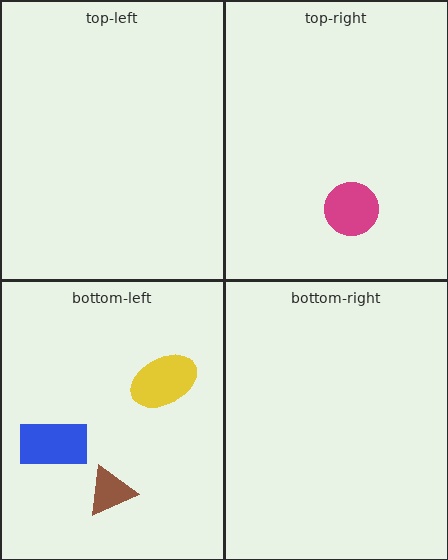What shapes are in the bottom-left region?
The yellow ellipse, the brown triangle, the blue rectangle.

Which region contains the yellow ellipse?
The bottom-left region.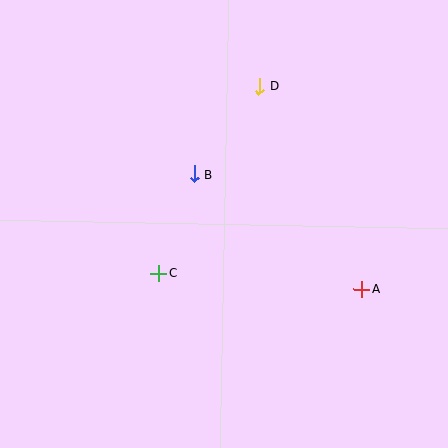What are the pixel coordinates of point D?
Point D is at (259, 86).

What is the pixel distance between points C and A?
The distance between C and A is 203 pixels.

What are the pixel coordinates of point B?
Point B is at (194, 174).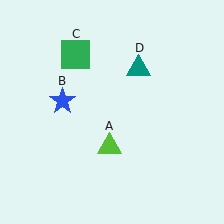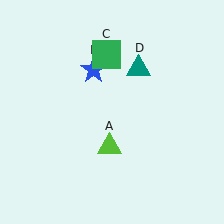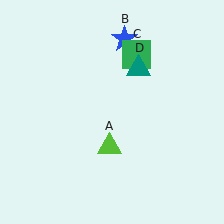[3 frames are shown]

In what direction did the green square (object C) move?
The green square (object C) moved right.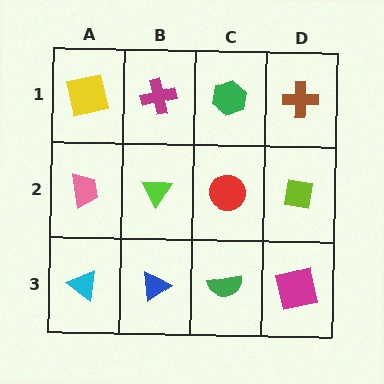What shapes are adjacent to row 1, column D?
A lime square (row 2, column D), a green hexagon (row 1, column C).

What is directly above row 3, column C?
A red circle.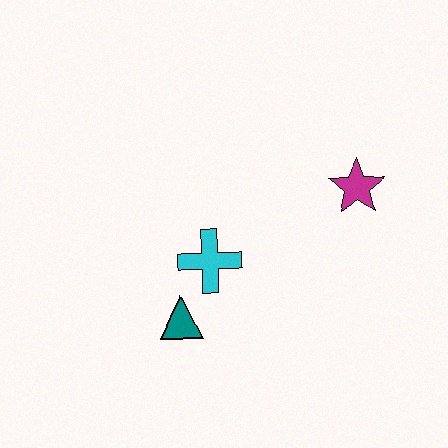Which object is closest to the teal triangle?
The cyan cross is closest to the teal triangle.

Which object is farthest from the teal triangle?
The magenta star is farthest from the teal triangle.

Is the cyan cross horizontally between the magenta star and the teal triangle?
Yes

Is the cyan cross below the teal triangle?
No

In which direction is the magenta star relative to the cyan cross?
The magenta star is to the right of the cyan cross.